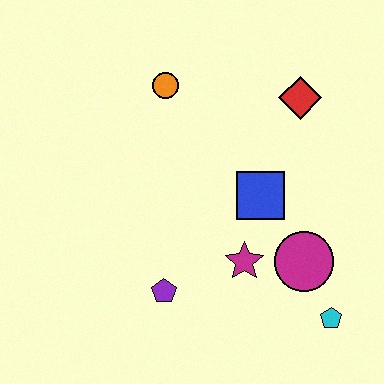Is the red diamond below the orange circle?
Yes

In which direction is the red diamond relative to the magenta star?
The red diamond is above the magenta star.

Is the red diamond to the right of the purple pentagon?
Yes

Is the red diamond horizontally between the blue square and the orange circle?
No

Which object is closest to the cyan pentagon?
The magenta circle is closest to the cyan pentagon.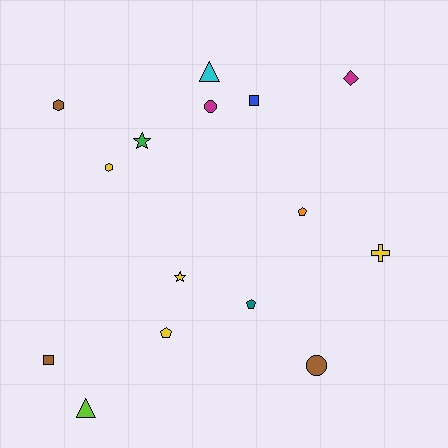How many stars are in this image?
There are 2 stars.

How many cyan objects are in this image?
There is 1 cyan object.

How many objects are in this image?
There are 15 objects.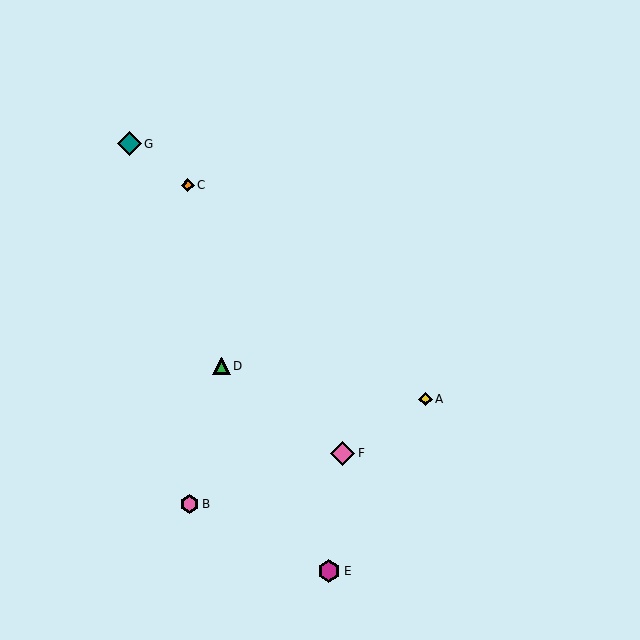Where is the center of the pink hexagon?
The center of the pink hexagon is at (190, 504).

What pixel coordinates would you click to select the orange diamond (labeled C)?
Click at (188, 185) to select the orange diamond C.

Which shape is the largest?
The teal diamond (labeled G) is the largest.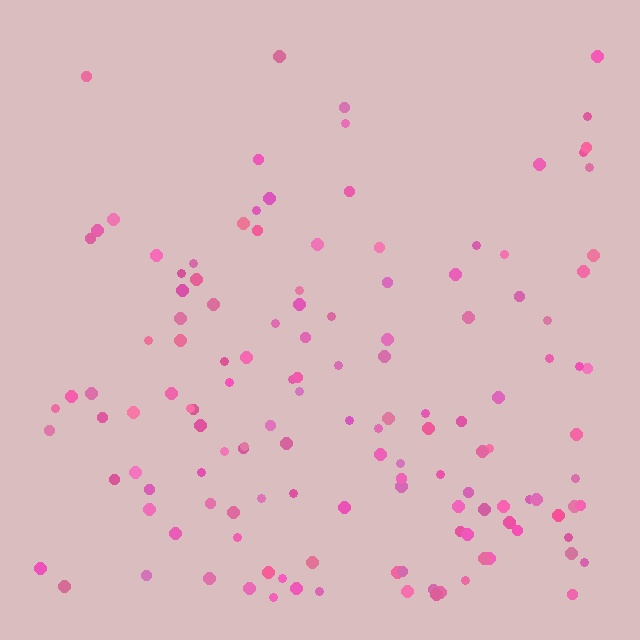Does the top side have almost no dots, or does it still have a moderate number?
Still a moderate number, just noticeably fewer than the bottom.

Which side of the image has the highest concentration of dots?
The bottom.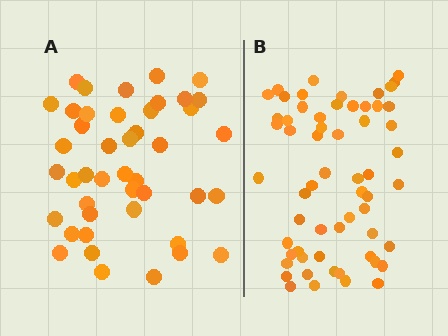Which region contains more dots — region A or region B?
Region B (the right region) has more dots.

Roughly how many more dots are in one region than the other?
Region B has approximately 15 more dots than region A.